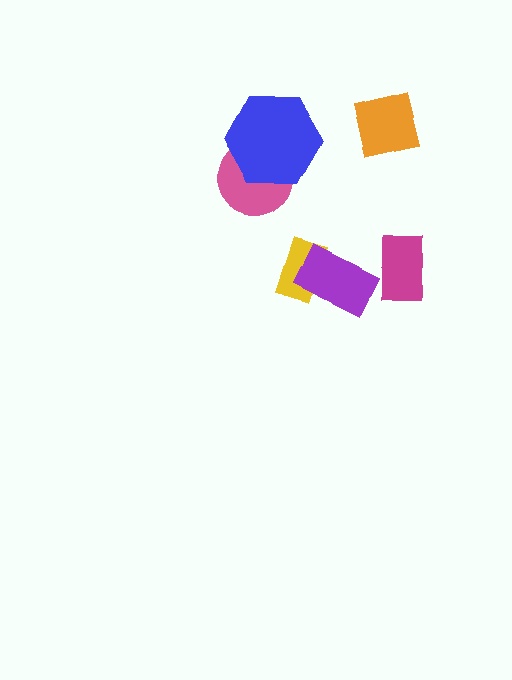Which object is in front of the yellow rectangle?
The purple rectangle is in front of the yellow rectangle.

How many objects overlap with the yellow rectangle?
1 object overlaps with the yellow rectangle.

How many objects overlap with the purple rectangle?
1 object overlaps with the purple rectangle.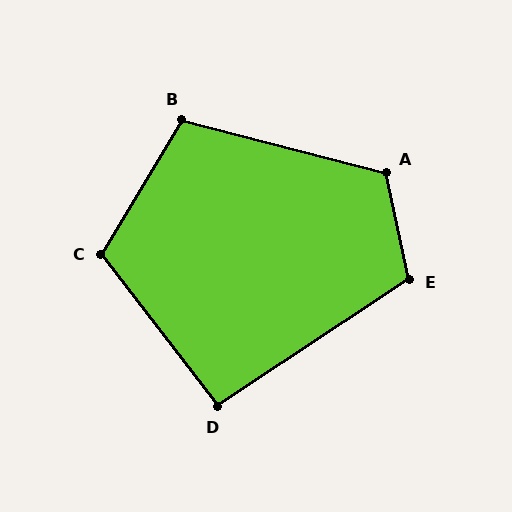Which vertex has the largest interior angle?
A, at approximately 116 degrees.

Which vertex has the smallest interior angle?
D, at approximately 94 degrees.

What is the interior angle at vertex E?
Approximately 112 degrees (obtuse).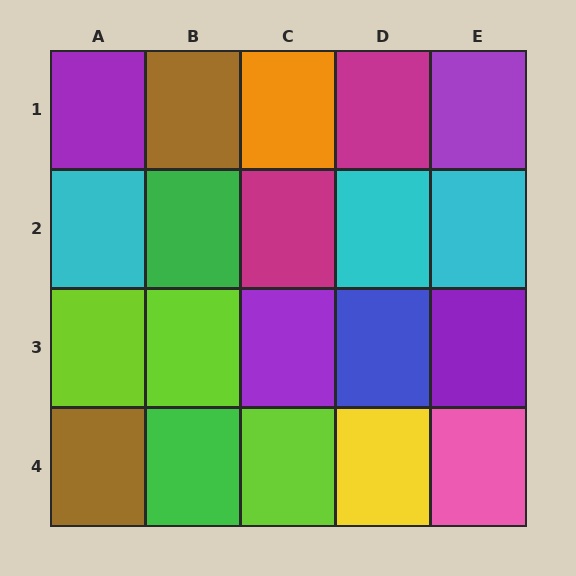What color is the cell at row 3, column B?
Lime.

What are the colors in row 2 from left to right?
Cyan, green, magenta, cyan, cyan.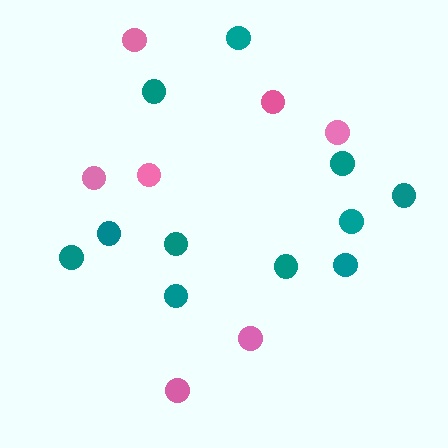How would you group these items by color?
There are 2 groups: one group of pink circles (7) and one group of teal circles (11).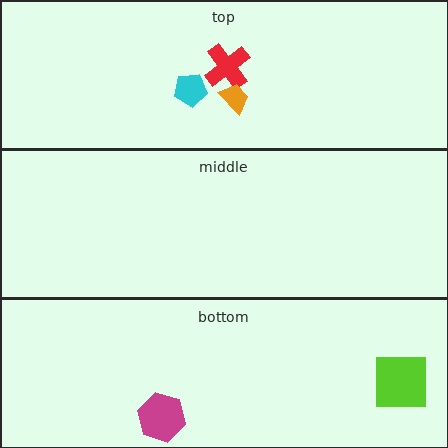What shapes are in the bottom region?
The magenta hexagon, the lime square.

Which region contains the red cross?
The top region.